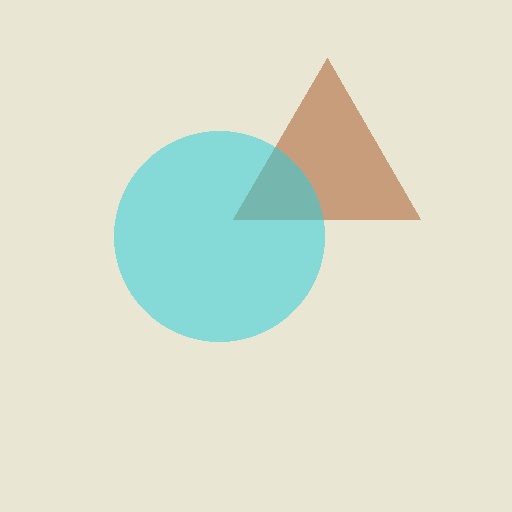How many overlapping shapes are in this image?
There are 2 overlapping shapes in the image.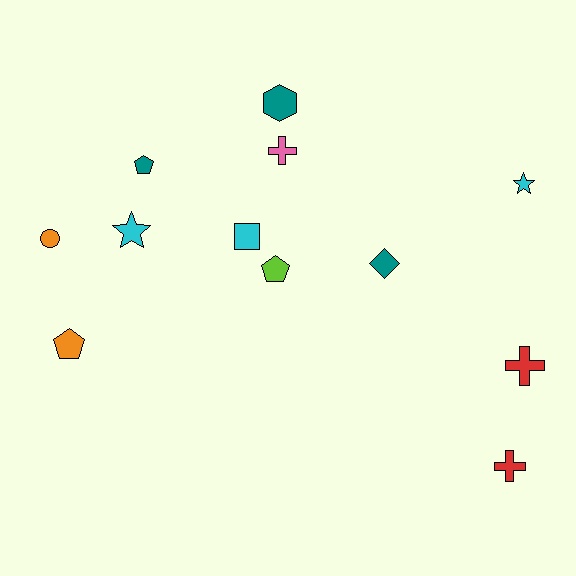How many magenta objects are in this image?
There are no magenta objects.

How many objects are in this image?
There are 12 objects.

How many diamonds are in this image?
There is 1 diamond.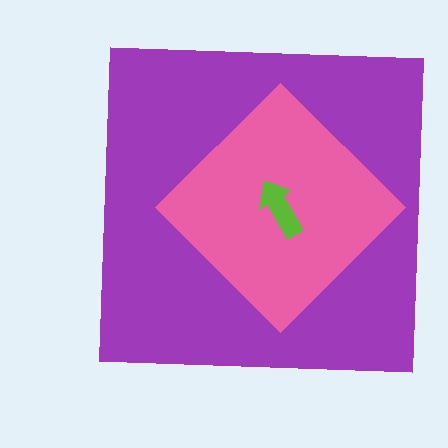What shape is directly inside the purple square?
The pink diamond.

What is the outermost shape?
The purple square.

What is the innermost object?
The lime arrow.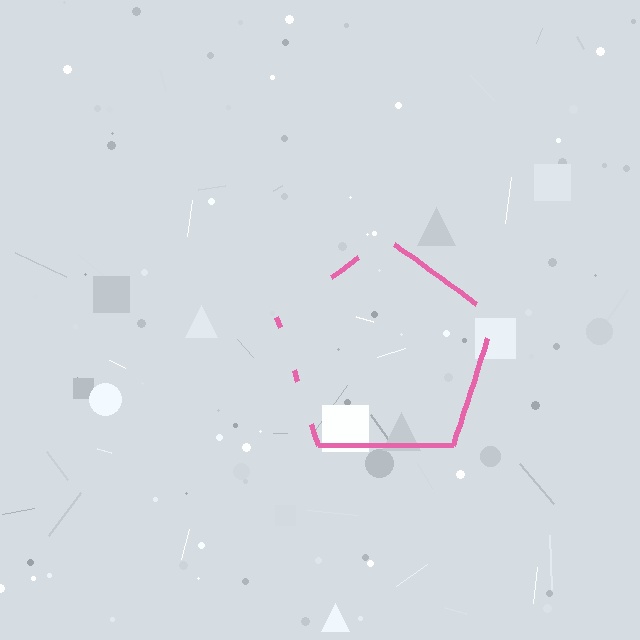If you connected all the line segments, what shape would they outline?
They would outline a pentagon.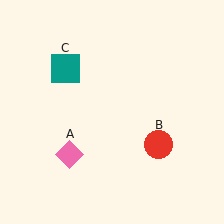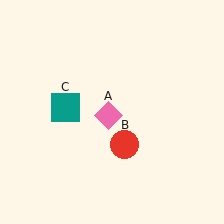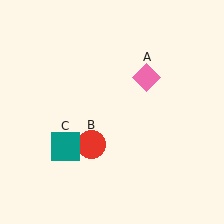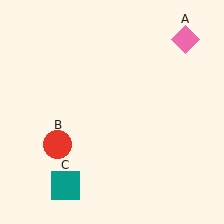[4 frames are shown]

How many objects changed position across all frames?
3 objects changed position: pink diamond (object A), red circle (object B), teal square (object C).